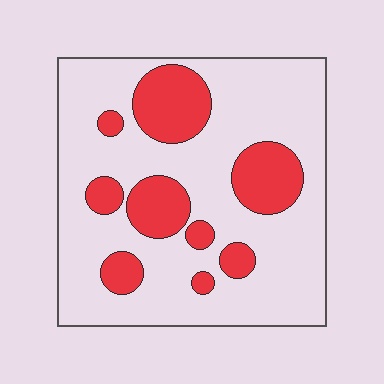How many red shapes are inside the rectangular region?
9.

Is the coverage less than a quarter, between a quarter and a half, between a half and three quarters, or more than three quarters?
Less than a quarter.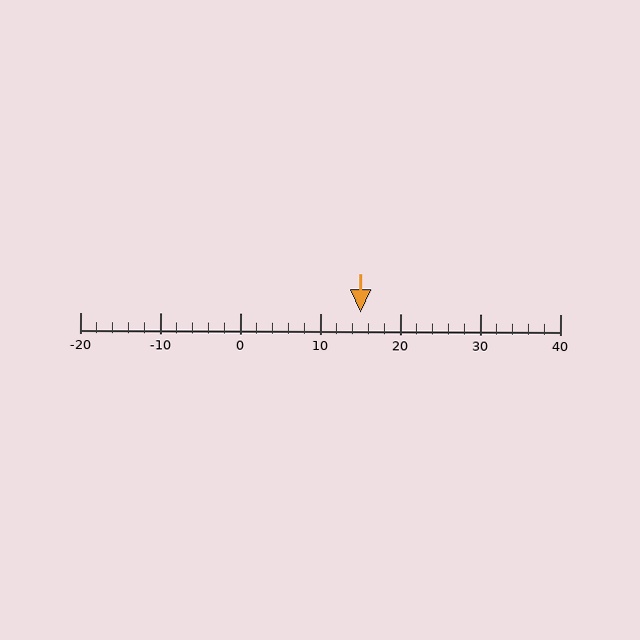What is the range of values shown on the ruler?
The ruler shows values from -20 to 40.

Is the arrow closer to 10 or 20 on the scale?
The arrow is closer to 20.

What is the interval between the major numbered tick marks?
The major tick marks are spaced 10 units apart.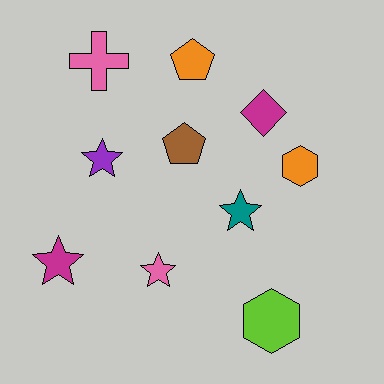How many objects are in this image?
There are 10 objects.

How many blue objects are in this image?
There are no blue objects.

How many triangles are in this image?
There are no triangles.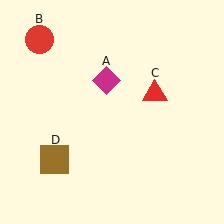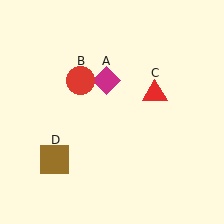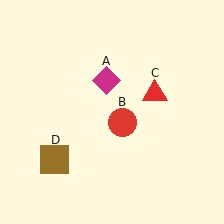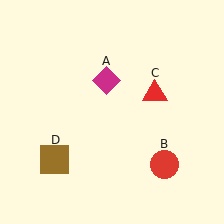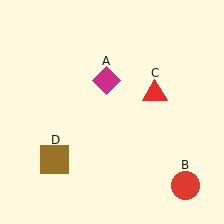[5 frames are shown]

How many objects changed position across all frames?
1 object changed position: red circle (object B).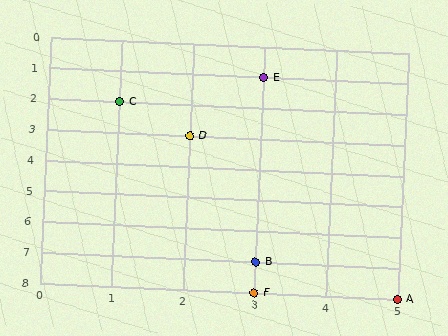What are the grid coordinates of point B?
Point B is at grid coordinates (3, 7).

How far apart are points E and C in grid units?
Points E and C are 2 columns and 1 row apart (about 2.2 grid units diagonally).